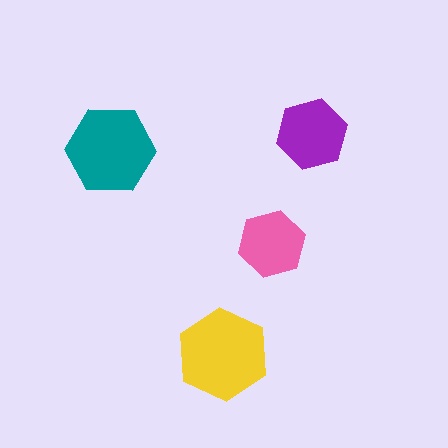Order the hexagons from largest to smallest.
the yellow one, the teal one, the purple one, the pink one.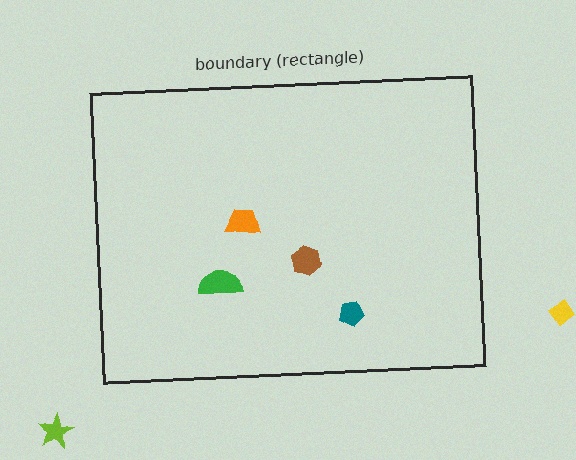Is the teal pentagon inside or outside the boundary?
Inside.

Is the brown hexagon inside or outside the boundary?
Inside.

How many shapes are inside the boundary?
4 inside, 2 outside.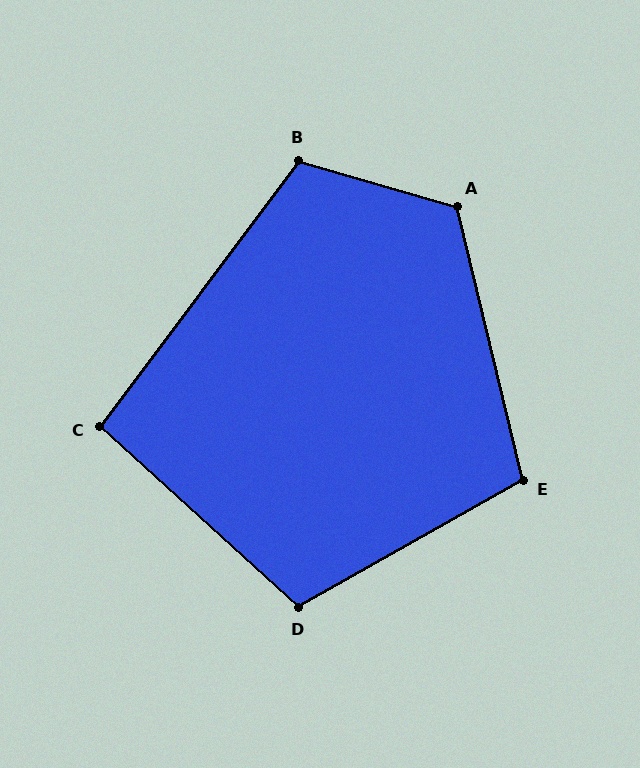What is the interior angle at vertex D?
Approximately 108 degrees (obtuse).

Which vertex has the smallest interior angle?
C, at approximately 95 degrees.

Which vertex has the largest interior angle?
A, at approximately 120 degrees.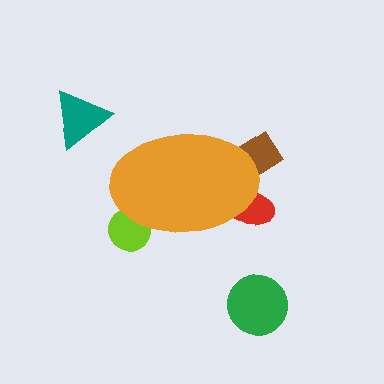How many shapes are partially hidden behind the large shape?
3 shapes are partially hidden.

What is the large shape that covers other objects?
An orange ellipse.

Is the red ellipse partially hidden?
Yes, the red ellipse is partially hidden behind the orange ellipse.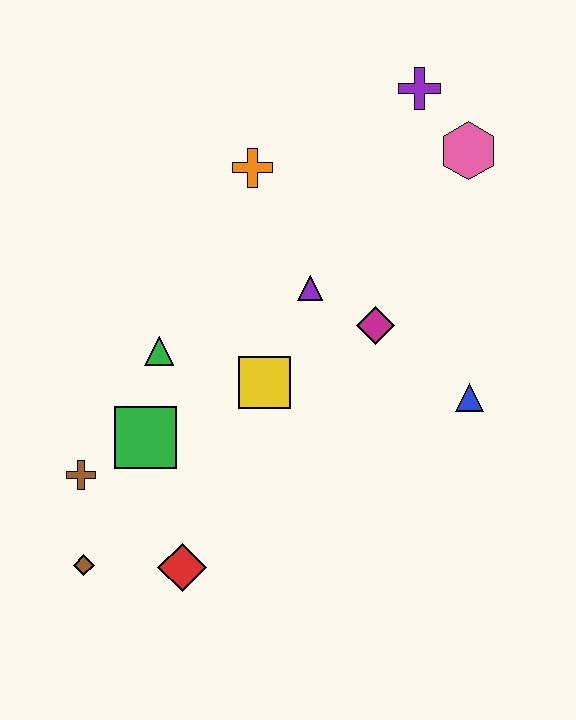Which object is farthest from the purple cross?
The brown diamond is farthest from the purple cross.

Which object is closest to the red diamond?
The brown diamond is closest to the red diamond.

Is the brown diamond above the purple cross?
No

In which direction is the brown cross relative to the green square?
The brown cross is to the left of the green square.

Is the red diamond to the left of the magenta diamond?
Yes